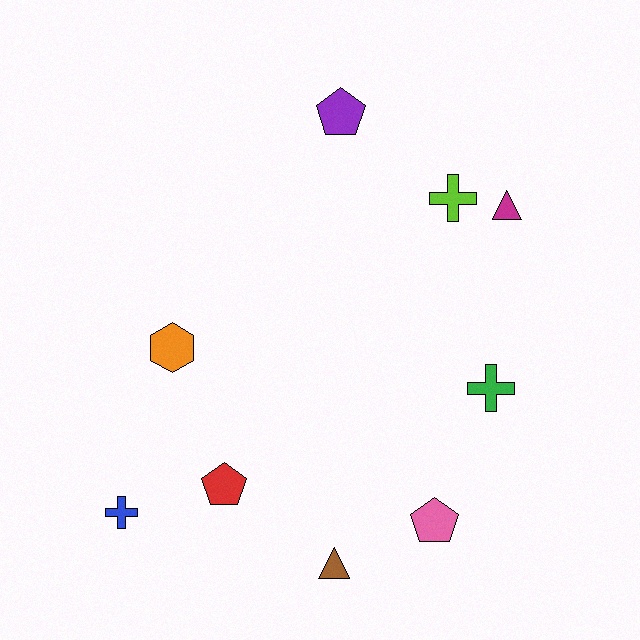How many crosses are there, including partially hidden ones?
There are 3 crosses.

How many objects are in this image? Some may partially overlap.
There are 9 objects.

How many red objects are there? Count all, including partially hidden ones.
There is 1 red object.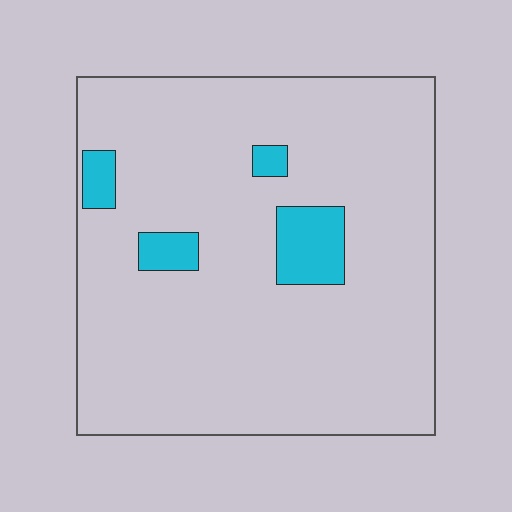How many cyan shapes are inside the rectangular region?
4.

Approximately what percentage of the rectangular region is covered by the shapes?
Approximately 10%.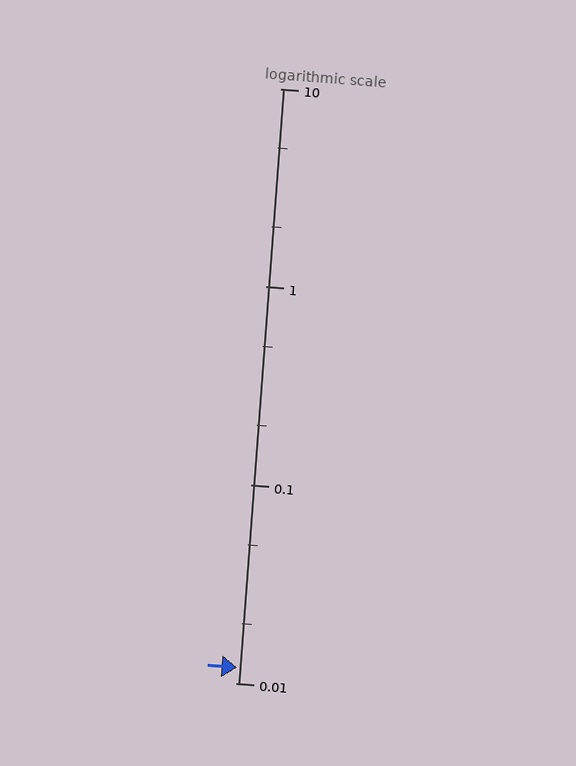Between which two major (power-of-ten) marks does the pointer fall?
The pointer is between 0.01 and 0.1.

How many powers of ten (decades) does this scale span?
The scale spans 3 decades, from 0.01 to 10.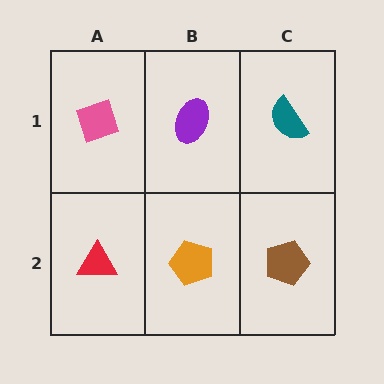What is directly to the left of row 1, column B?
A pink diamond.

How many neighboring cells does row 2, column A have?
2.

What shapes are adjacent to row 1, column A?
A red triangle (row 2, column A), a purple ellipse (row 1, column B).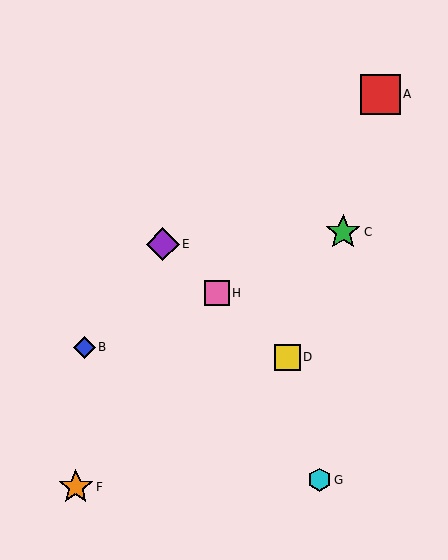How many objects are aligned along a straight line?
3 objects (D, E, H) are aligned along a straight line.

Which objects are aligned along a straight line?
Objects D, E, H are aligned along a straight line.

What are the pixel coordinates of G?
Object G is at (320, 480).